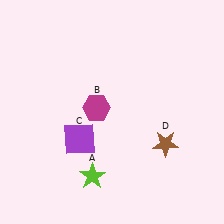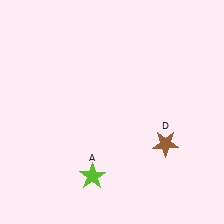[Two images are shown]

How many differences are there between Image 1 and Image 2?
There are 2 differences between the two images.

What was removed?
The magenta hexagon (B), the purple square (C) were removed in Image 2.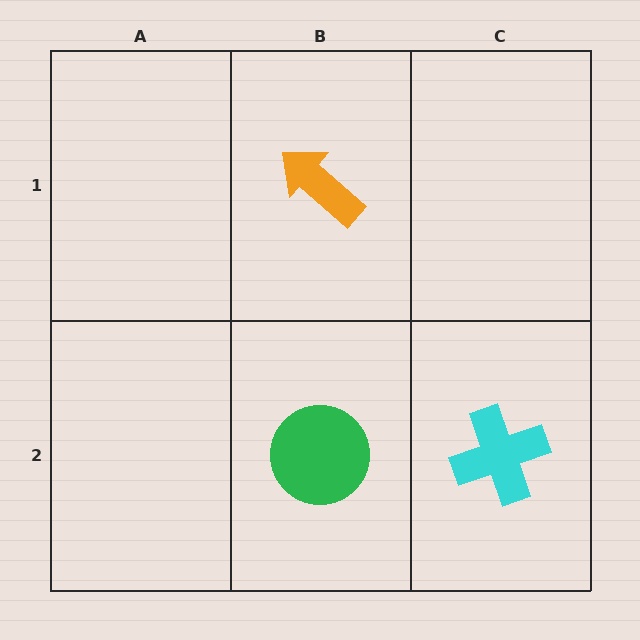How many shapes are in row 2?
2 shapes.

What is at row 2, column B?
A green circle.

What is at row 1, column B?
An orange arrow.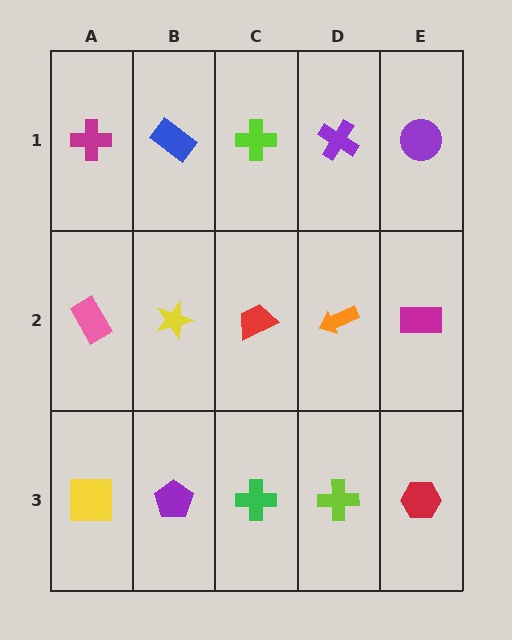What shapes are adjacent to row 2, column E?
A purple circle (row 1, column E), a red hexagon (row 3, column E), an orange arrow (row 2, column D).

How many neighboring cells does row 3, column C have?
3.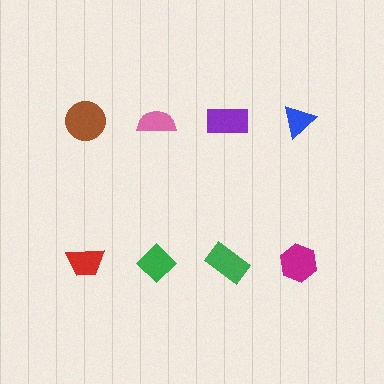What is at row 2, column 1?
A red trapezoid.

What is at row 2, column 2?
A green diamond.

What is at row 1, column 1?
A brown circle.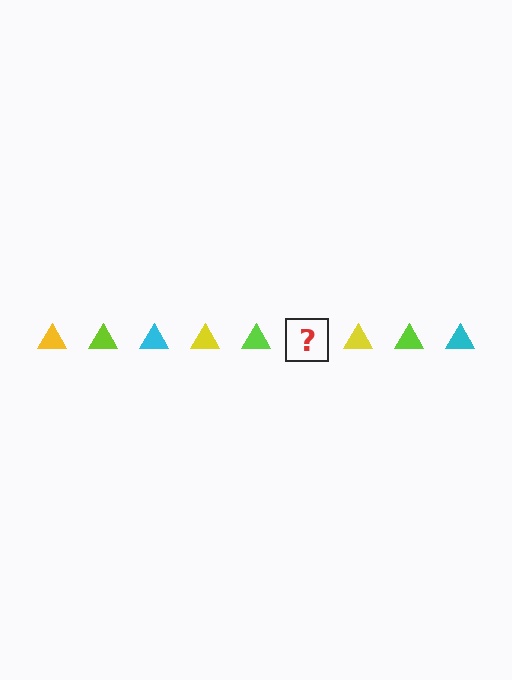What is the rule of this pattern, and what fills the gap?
The rule is that the pattern cycles through yellow, lime, cyan triangles. The gap should be filled with a cyan triangle.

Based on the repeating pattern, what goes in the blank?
The blank should be a cyan triangle.